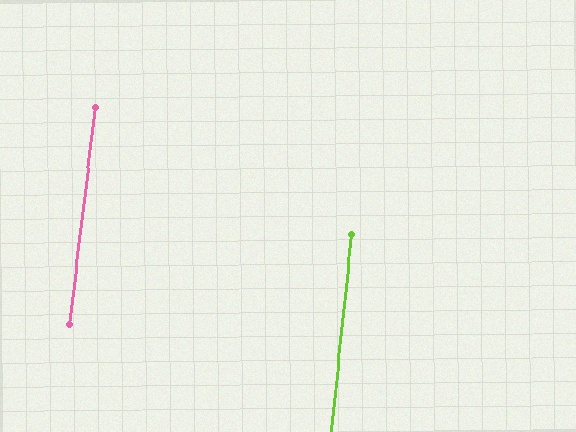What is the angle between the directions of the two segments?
Approximately 1 degree.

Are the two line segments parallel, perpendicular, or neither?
Parallel — their directions differ by only 0.9°.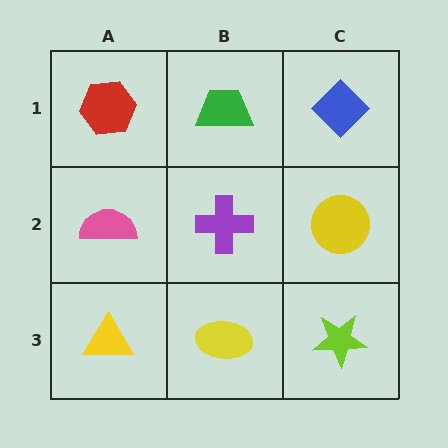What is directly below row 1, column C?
A yellow circle.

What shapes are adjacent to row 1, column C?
A yellow circle (row 2, column C), a green trapezoid (row 1, column B).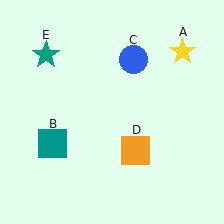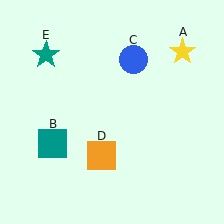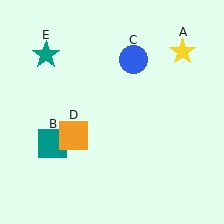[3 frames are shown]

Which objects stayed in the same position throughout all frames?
Yellow star (object A) and teal square (object B) and blue circle (object C) and teal star (object E) remained stationary.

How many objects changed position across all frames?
1 object changed position: orange square (object D).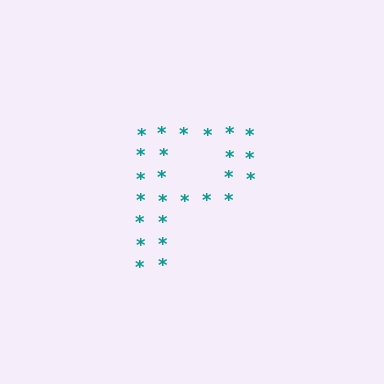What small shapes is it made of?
It is made of small asterisks.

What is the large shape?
The large shape is the letter P.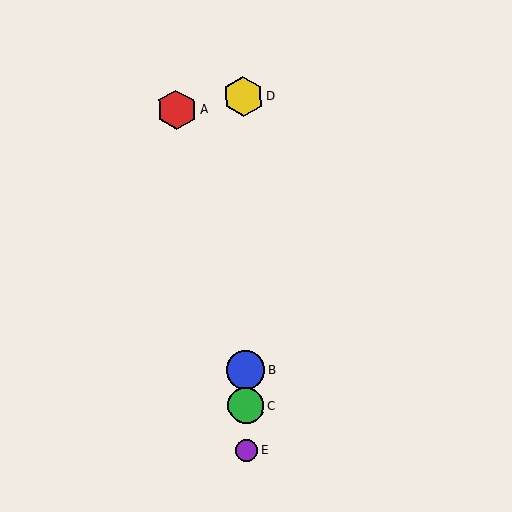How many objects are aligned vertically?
4 objects (B, C, D, E) are aligned vertically.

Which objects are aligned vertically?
Objects B, C, D, E are aligned vertically.